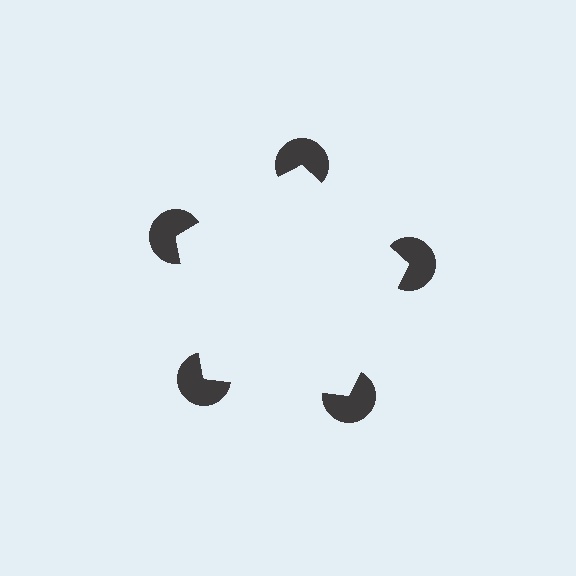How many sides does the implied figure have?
5 sides.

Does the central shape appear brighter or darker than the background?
It typically appears slightly brighter than the background, even though no actual brightness change is drawn.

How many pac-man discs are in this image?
There are 5 — one at each vertex of the illusory pentagon.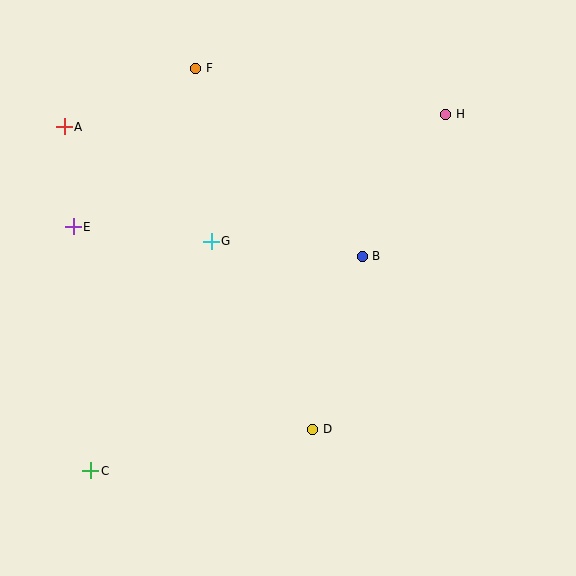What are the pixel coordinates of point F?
Point F is at (196, 68).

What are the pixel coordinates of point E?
Point E is at (73, 227).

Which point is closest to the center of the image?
Point B at (362, 256) is closest to the center.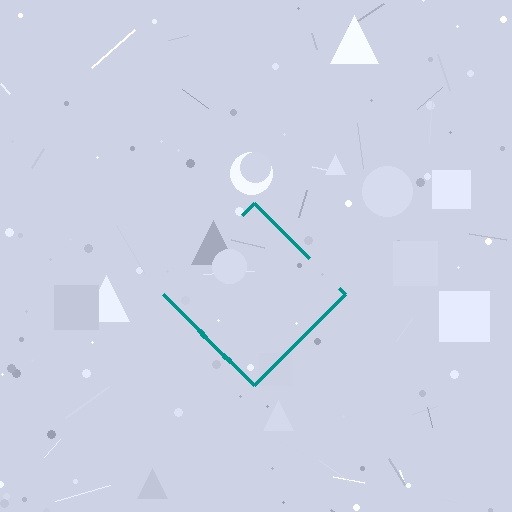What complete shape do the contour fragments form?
The contour fragments form a diamond.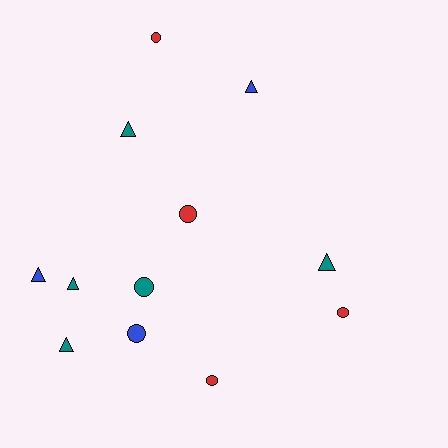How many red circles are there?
There are 4 red circles.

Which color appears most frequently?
Teal, with 5 objects.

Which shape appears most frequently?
Circle, with 6 objects.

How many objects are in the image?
There are 12 objects.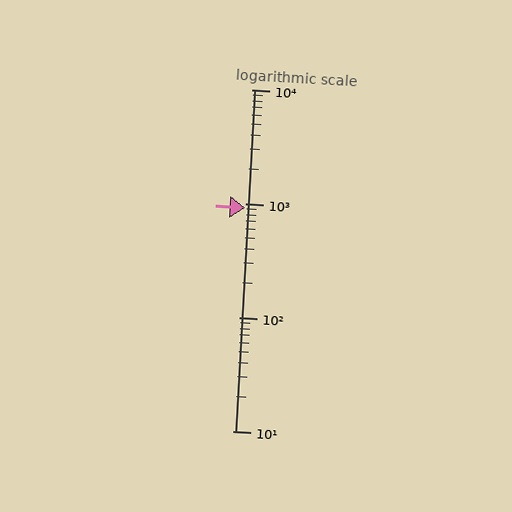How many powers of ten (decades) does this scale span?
The scale spans 3 decades, from 10 to 10000.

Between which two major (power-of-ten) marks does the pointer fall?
The pointer is between 100 and 1000.